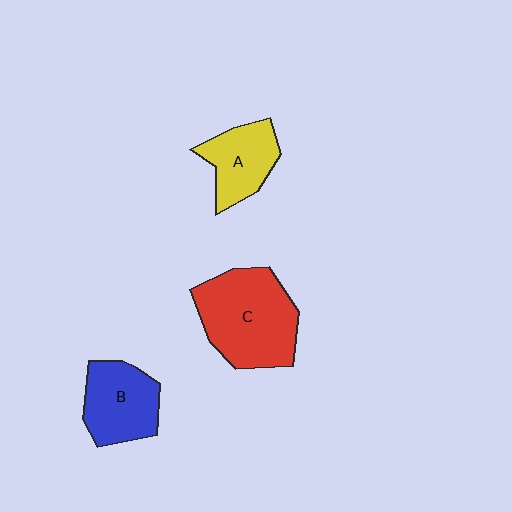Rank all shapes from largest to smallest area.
From largest to smallest: C (red), B (blue), A (yellow).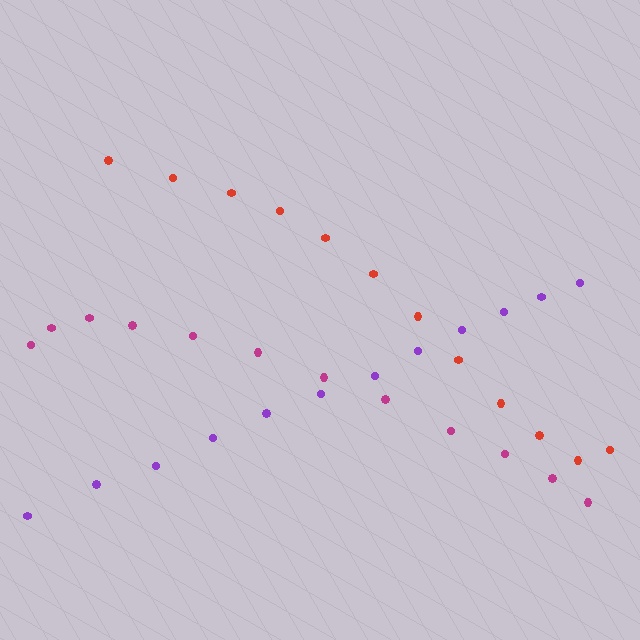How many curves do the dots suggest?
There are 3 distinct paths.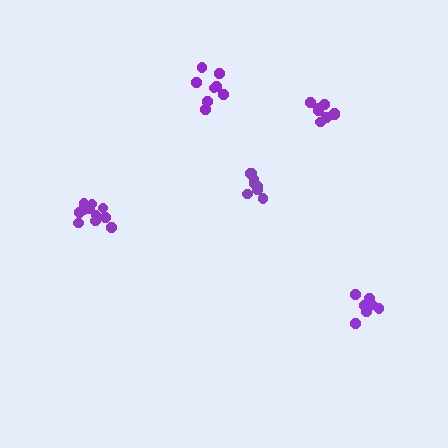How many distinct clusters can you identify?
There are 5 distinct clusters.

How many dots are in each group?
Group 1: 8 dots, Group 2: 11 dots, Group 3: 7 dots, Group 4: 8 dots, Group 5: 8 dots (42 total).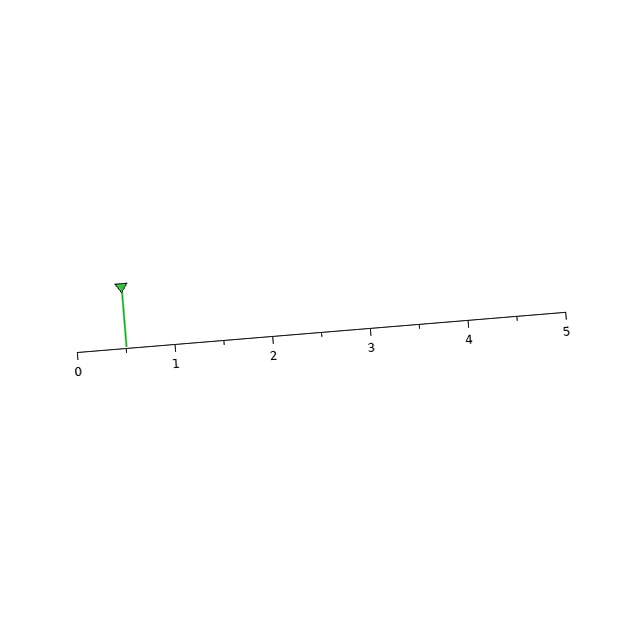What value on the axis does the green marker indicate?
The marker indicates approximately 0.5.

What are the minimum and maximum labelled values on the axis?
The axis runs from 0 to 5.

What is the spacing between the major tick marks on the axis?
The major ticks are spaced 1 apart.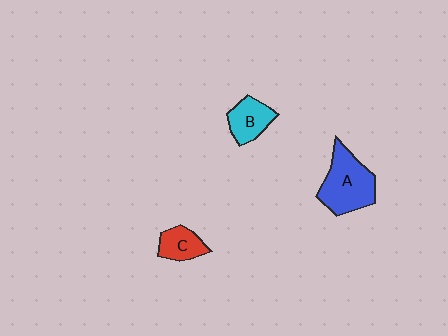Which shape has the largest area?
Shape A (blue).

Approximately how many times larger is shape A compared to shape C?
Approximately 2.1 times.